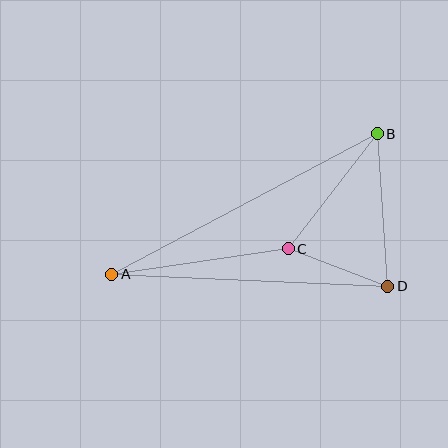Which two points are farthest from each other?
Points A and B are farthest from each other.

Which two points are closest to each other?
Points C and D are closest to each other.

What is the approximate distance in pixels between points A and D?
The distance between A and D is approximately 276 pixels.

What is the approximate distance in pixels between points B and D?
The distance between B and D is approximately 153 pixels.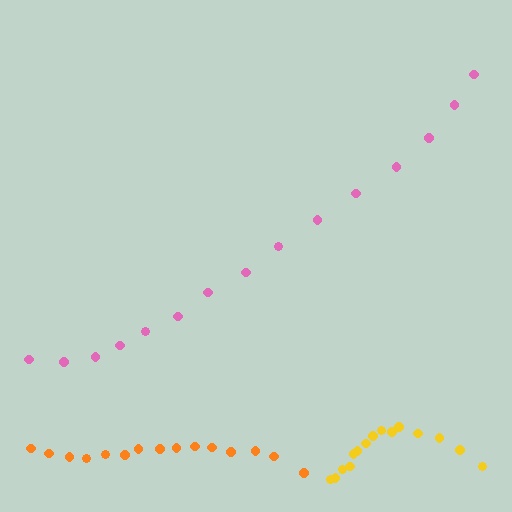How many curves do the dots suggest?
There are 3 distinct paths.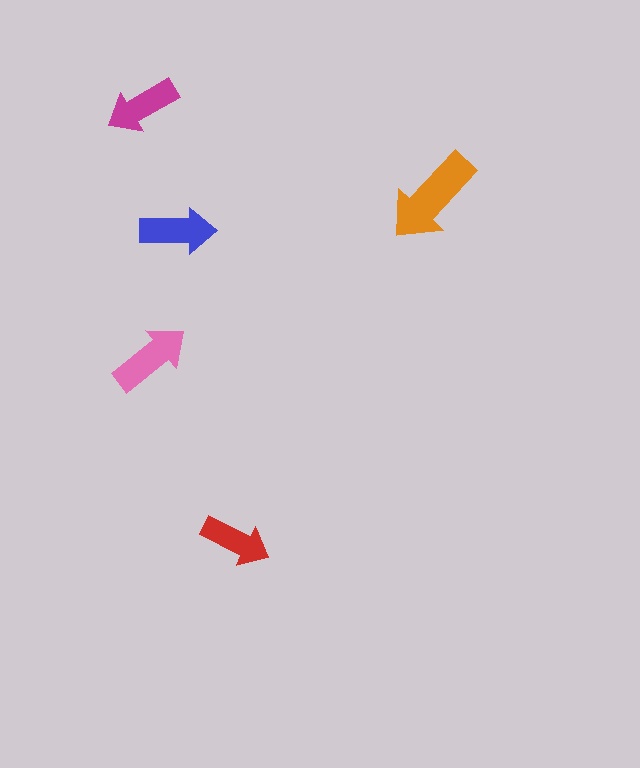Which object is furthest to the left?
The magenta arrow is leftmost.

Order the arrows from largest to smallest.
the orange one, the pink one, the blue one, the magenta one, the red one.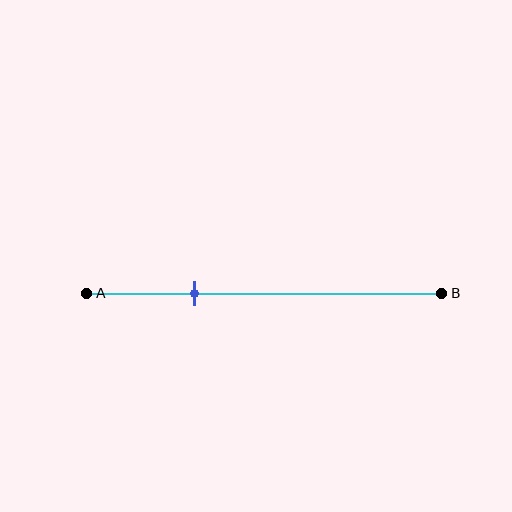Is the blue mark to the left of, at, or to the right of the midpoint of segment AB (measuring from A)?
The blue mark is to the left of the midpoint of segment AB.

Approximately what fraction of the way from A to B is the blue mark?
The blue mark is approximately 30% of the way from A to B.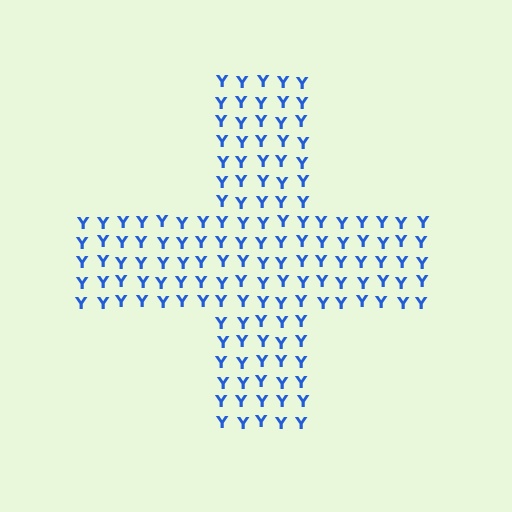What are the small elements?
The small elements are letter Y's.